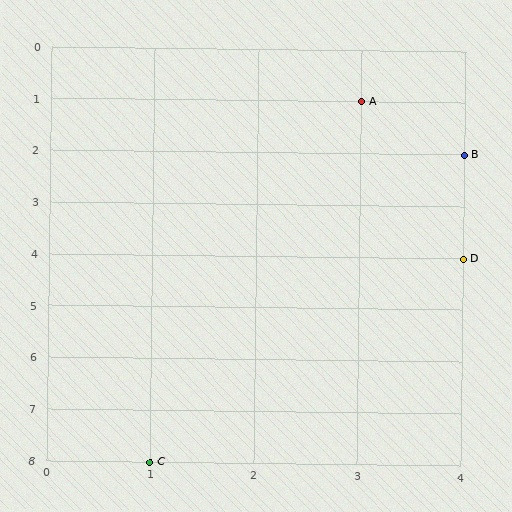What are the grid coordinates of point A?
Point A is at grid coordinates (3, 1).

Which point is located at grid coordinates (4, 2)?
Point B is at (4, 2).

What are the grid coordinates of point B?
Point B is at grid coordinates (4, 2).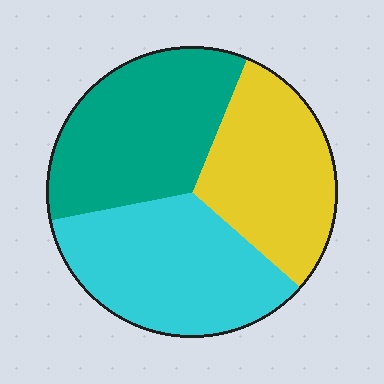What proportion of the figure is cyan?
Cyan covers about 35% of the figure.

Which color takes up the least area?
Yellow, at roughly 30%.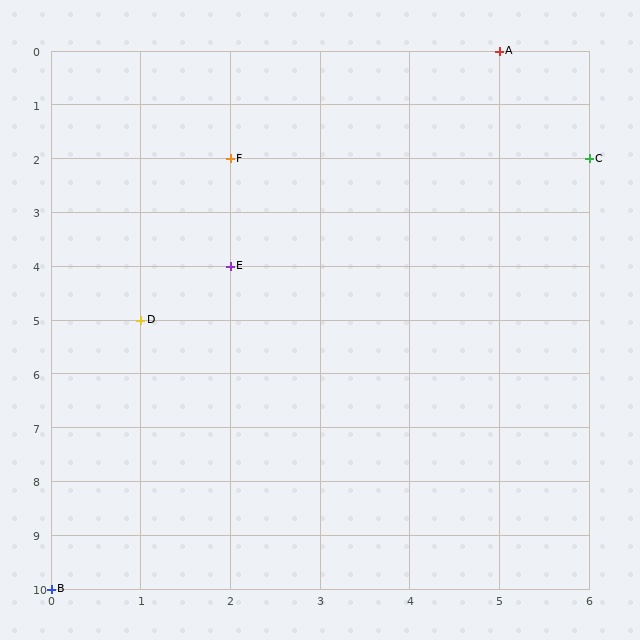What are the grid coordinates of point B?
Point B is at grid coordinates (0, 10).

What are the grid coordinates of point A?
Point A is at grid coordinates (5, 0).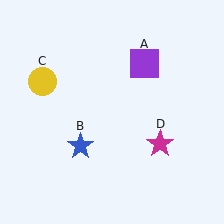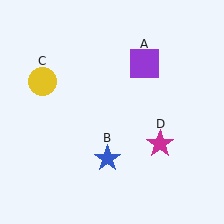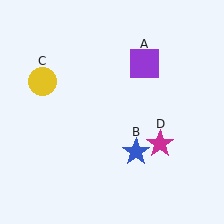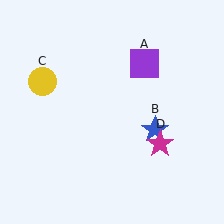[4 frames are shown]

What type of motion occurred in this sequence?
The blue star (object B) rotated counterclockwise around the center of the scene.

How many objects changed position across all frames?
1 object changed position: blue star (object B).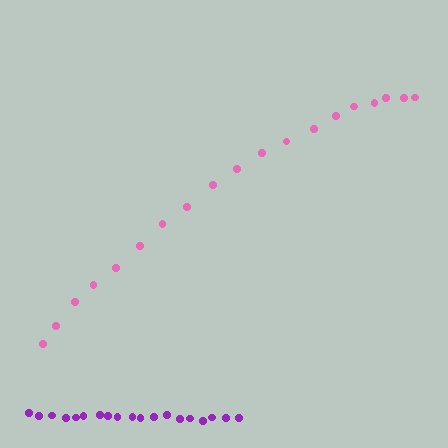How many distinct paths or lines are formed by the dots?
There are 2 distinct paths.